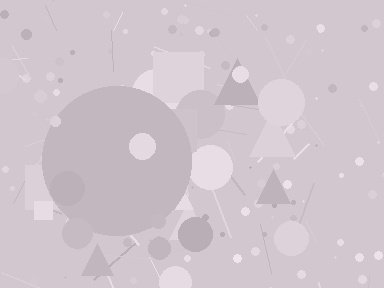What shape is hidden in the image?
A circle is hidden in the image.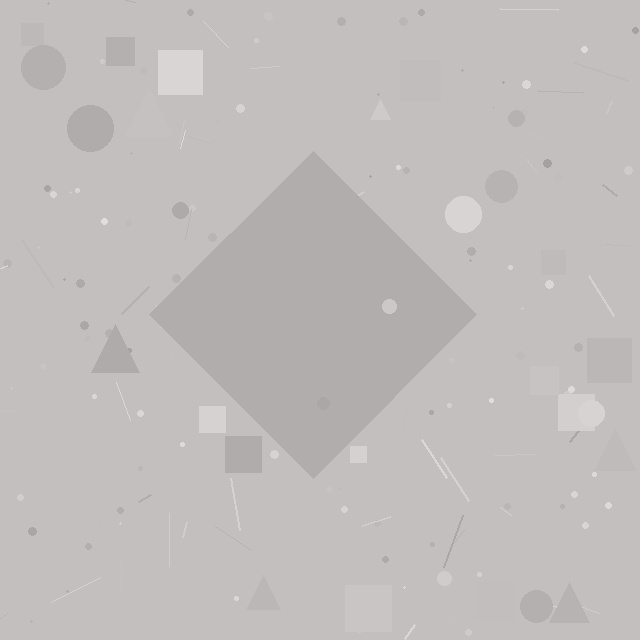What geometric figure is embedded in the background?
A diamond is embedded in the background.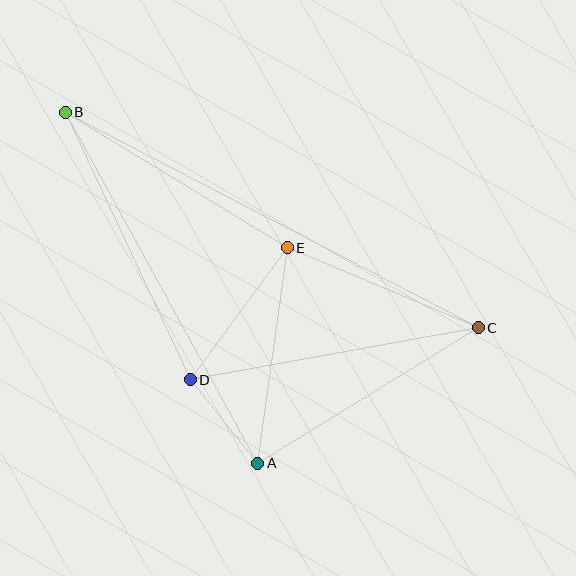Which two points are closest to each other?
Points A and D are closest to each other.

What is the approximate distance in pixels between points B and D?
The distance between B and D is approximately 295 pixels.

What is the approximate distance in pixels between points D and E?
The distance between D and E is approximately 164 pixels.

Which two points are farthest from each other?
Points B and C are farthest from each other.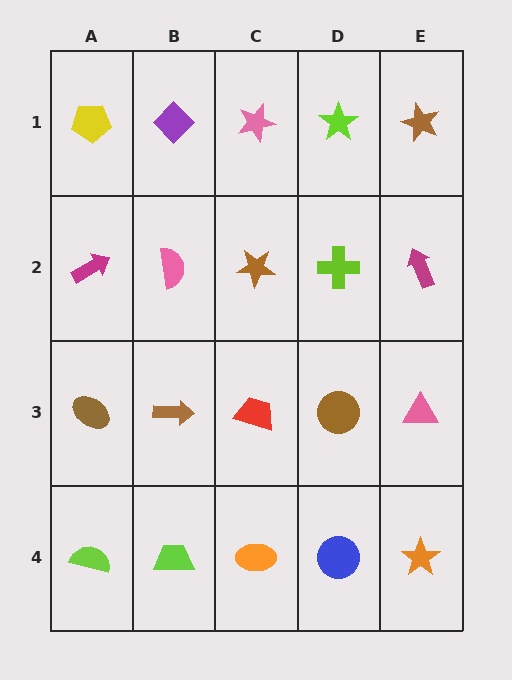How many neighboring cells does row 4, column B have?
3.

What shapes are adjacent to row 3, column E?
A magenta arrow (row 2, column E), an orange star (row 4, column E), a brown circle (row 3, column D).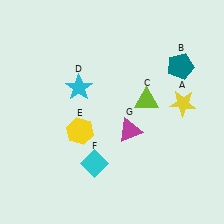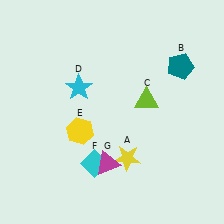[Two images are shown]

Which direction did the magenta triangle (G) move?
The magenta triangle (G) moved down.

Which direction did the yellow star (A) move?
The yellow star (A) moved left.